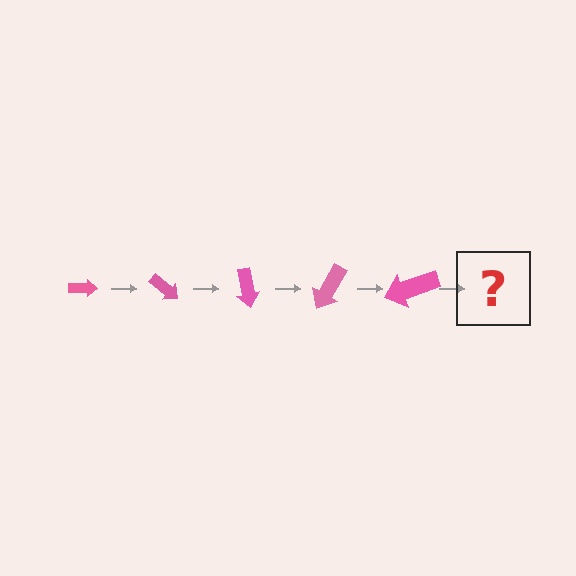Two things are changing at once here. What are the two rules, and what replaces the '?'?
The two rules are that the arrow grows larger each step and it rotates 40 degrees each step. The '?' should be an arrow, larger than the previous one and rotated 200 degrees from the start.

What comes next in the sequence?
The next element should be an arrow, larger than the previous one and rotated 200 degrees from the start.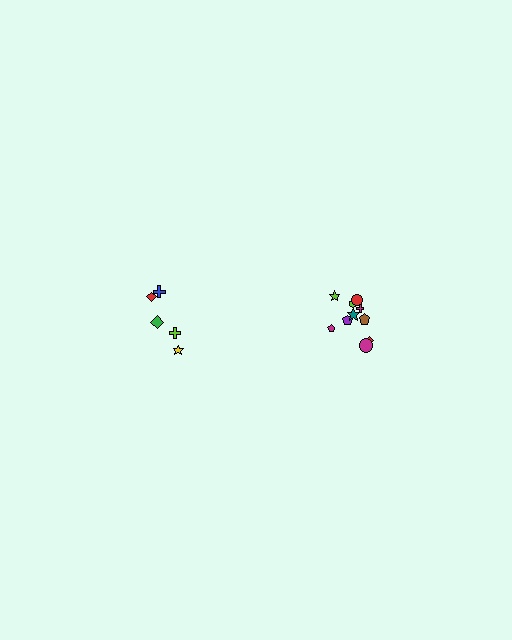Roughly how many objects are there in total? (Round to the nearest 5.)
Roughly 15 objects in total.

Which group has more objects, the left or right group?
The right group.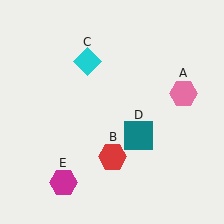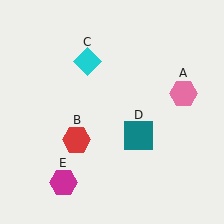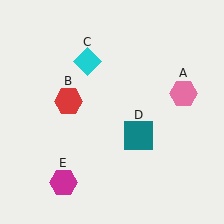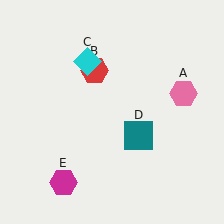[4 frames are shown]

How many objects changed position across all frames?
1 object changed position: red hexagon (object B).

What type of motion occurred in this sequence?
The red hexagon (object B) rotated clockwise around the center of the scene.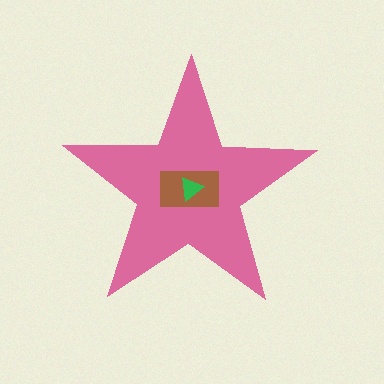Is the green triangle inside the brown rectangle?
Yes.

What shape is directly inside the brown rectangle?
The green triangle.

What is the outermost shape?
The pink star.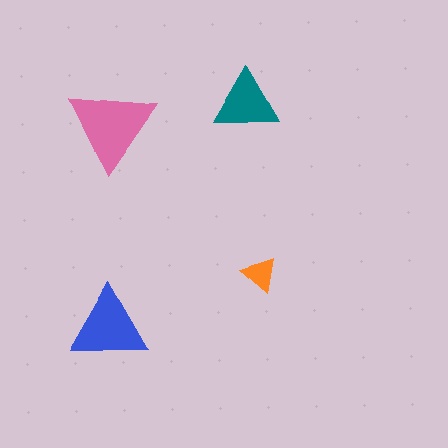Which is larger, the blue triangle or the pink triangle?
The pink one.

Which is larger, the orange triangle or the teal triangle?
The teal one.